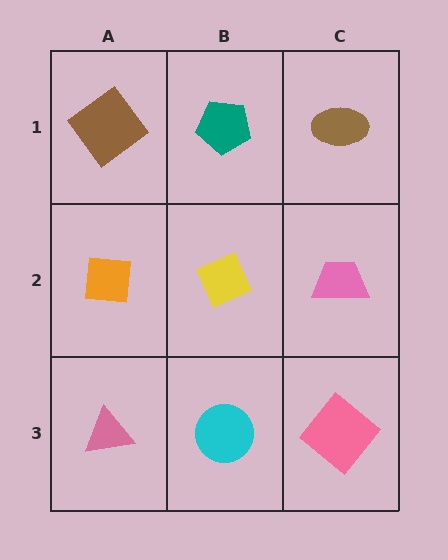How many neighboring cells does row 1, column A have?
2.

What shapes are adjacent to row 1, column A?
An orange square (row 2, column A), a teal pentagon (row 1, column B).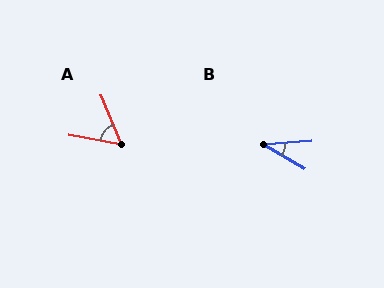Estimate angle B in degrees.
Approximately 35 degrees.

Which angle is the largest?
A, at approximately 57 degrees.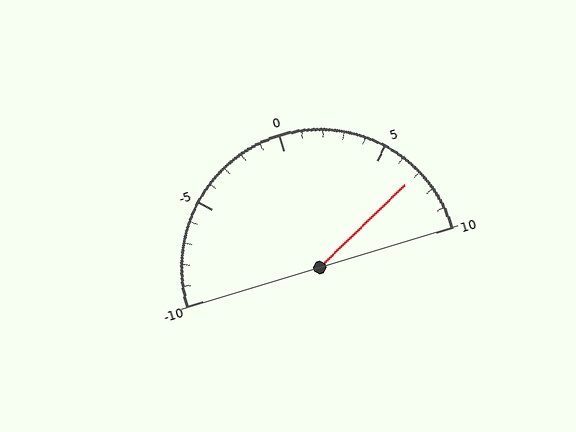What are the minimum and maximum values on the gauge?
The gauge ranges from -10 to 10.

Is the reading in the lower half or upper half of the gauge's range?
The reading is in the upper half of the range (-10 to 10).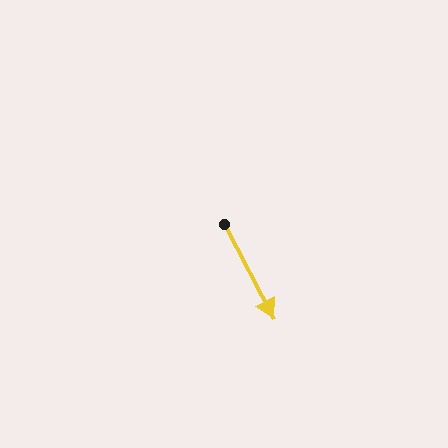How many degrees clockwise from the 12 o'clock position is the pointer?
Approximately 152 degrees.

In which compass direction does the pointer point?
Southeast.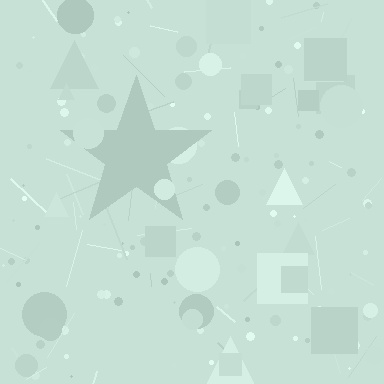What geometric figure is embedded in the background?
A star is embedded in the background.